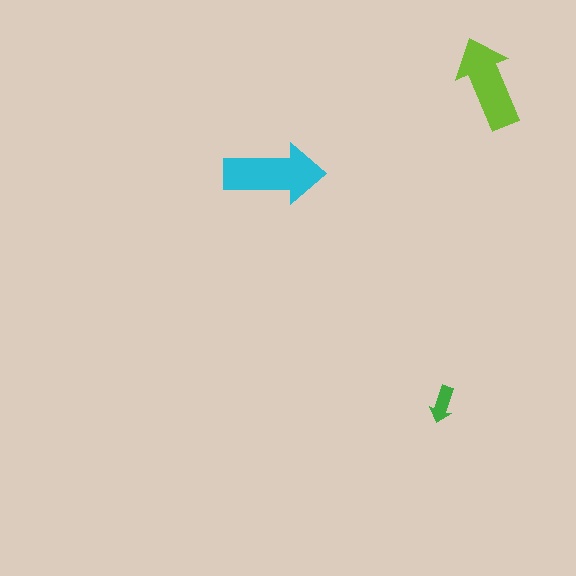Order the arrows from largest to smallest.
the cyan one, the lime one, the green one.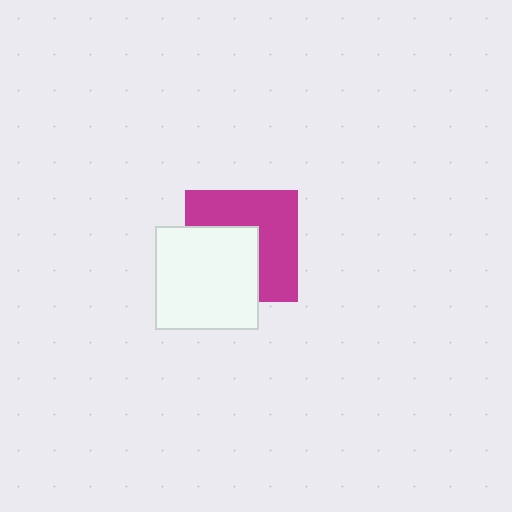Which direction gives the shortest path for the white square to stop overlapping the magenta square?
Moving toward the lower-left gives the shortest separation.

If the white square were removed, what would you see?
You would see the complete magenta square.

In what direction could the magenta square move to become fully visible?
The magenta square could move toward the upper-right. That would shift it out from behind the white square entirely.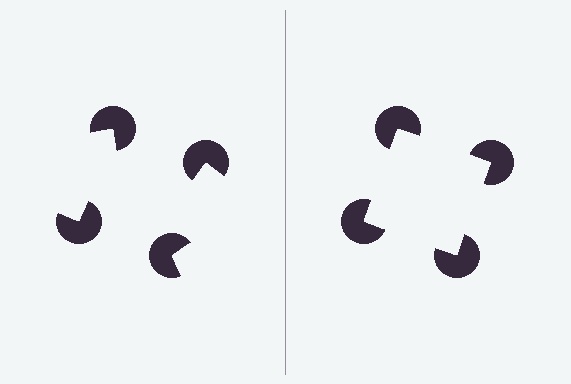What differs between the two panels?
The pac-man discs are positioned identically on both sides; only the wedge orientations differ. On the right they align to a square; on the left they are misaligned.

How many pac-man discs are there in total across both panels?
8 — 4 on each side.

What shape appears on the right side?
An illusory square.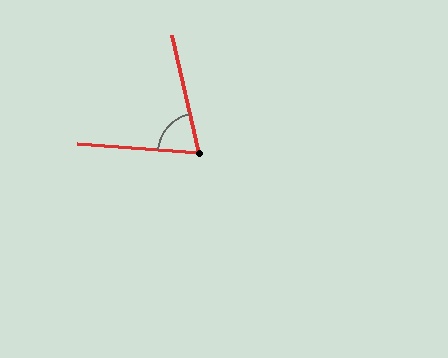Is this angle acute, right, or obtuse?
It is acute.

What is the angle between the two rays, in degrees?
Approximately 73 degrees.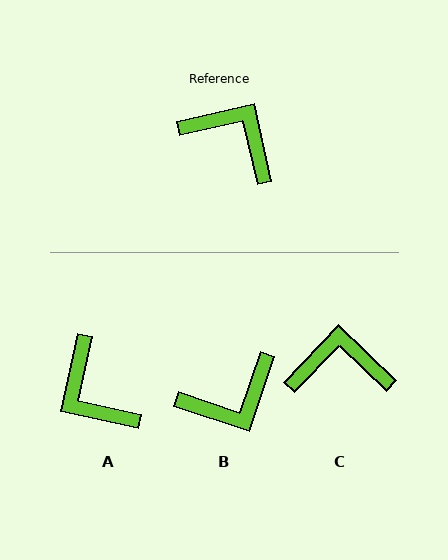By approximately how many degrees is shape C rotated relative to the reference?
Approximately 33 degrees counter-clockwise.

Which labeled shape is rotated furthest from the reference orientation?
A, about 155 degrees away.